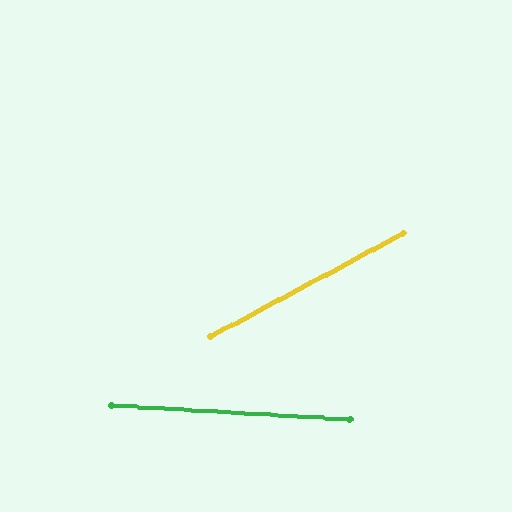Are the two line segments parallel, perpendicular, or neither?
Neither parallel nor perpendicular — they differ by about 31°.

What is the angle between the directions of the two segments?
Approximately 31 degrees.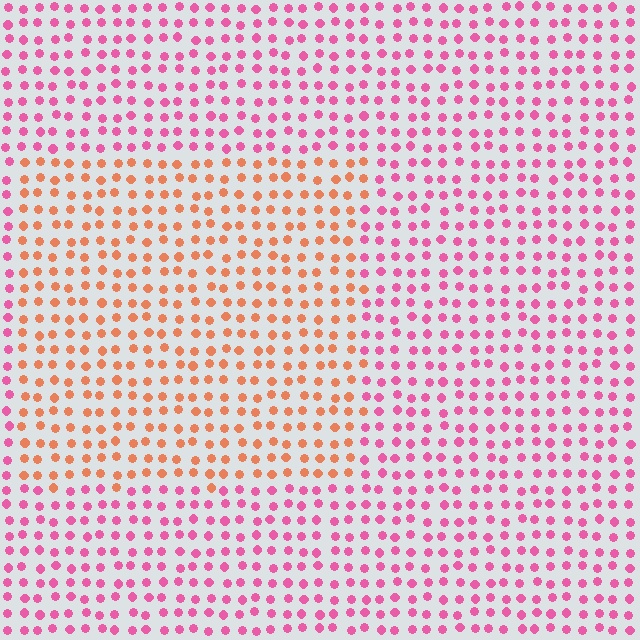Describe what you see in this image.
The image is filled with small pink elements in a uniform arrangement. A rectangle-shaped region is visible where the elements are tinted to a slightly different hue, forming a subtle color boundary.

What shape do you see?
I see a rectangle.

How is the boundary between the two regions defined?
The boundary is defined purely by a slight shift in hue (about 47 degrees). Spacing, size, and orientation are identical on both sides.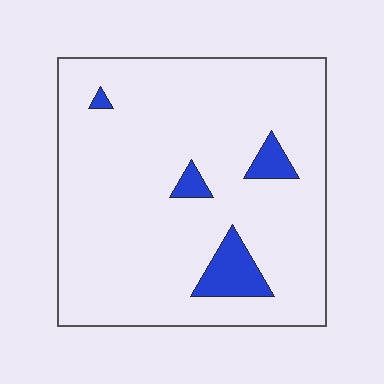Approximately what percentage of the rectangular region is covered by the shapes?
Approximately 10%.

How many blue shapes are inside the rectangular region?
4.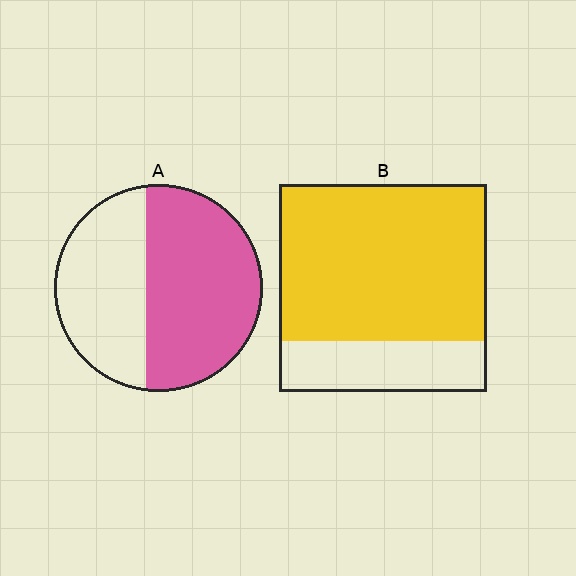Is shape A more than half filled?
Yes.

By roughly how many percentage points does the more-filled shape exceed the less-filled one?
By roughly 20 percentage points (B over A).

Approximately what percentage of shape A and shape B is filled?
A is approximately 60% and B is approximately 75%.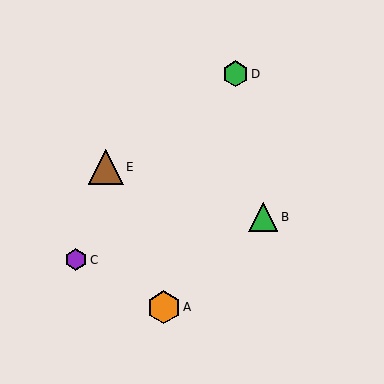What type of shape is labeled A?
Shape A is an orange hexagon.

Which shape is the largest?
The brown triangle (labeled E) is the largest.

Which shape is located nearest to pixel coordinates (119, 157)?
The brown triangle (labeled E) at (106, 167) is nearest to that location.